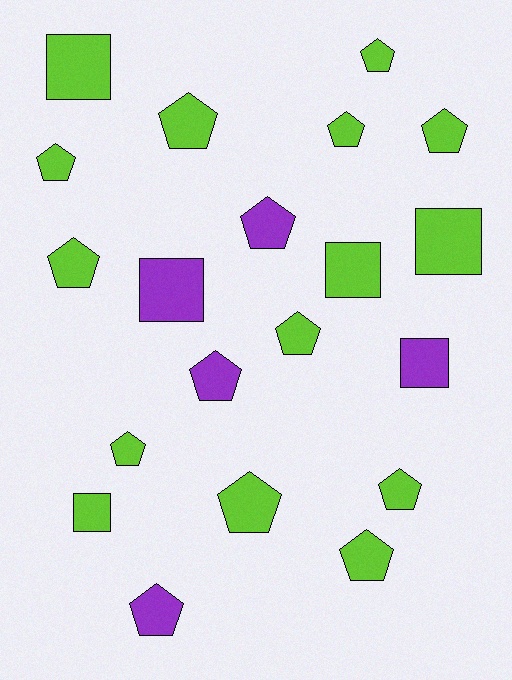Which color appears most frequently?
Lime, with 15 objects.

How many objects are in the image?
There are 20 objects.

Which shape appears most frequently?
Pentagon, with 14 objects.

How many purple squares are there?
There are 2 purple squares.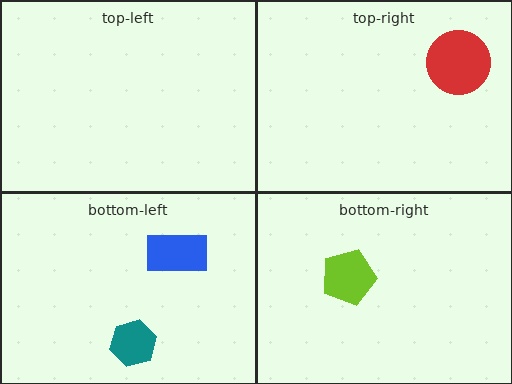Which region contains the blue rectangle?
The bottom-left region.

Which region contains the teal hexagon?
The bottom-left region.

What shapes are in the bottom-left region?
The teal hexagon, the blue rectangle.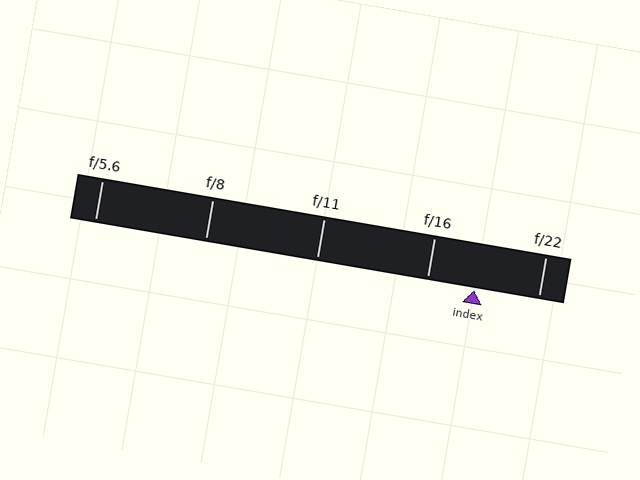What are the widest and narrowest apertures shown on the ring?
The widest aperture shown is f/5.6 and the narrowest is f/22.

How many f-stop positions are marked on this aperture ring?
There are 5 f-stop positions marked.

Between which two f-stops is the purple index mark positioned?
The index mark is between f/16 and f/22.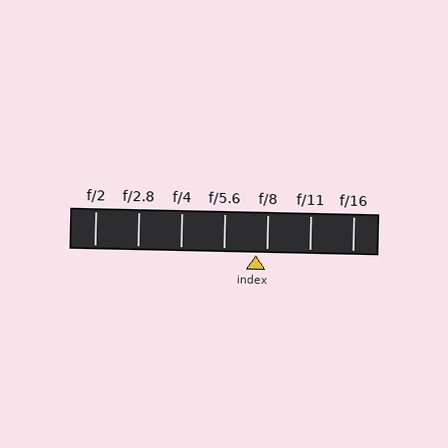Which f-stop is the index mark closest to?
The index mark is closest to f/8.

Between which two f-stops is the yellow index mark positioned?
The index mark is between f/5.6 and f/8.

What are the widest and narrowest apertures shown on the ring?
The widest aperture shown is f/2 and the narrowest is f/16.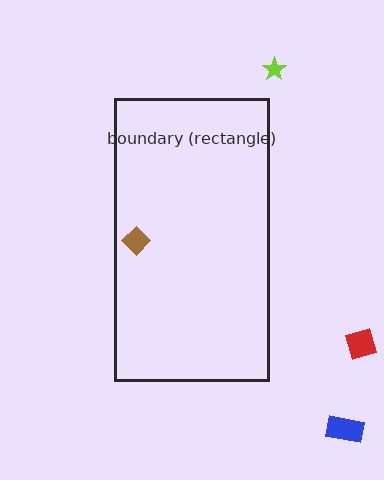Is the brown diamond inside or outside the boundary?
Inside.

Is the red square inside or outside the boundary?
Outside.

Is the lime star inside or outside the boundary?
Outside.